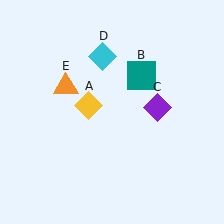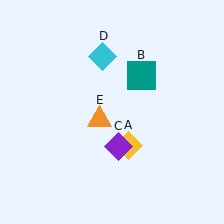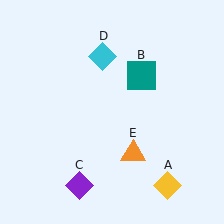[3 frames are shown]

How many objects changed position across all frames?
3 objects changed position: yellow diamond (object A), purple diamond (object C), orange triangle (object E).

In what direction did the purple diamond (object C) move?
The purple diamond (object C) moved down and to the left.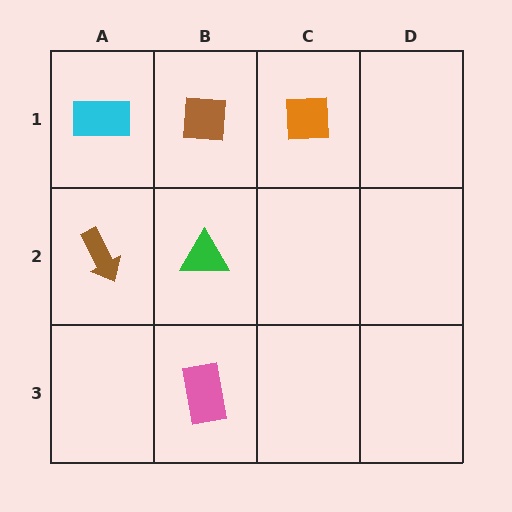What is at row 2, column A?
A brown arrow.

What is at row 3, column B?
A pink rectangle.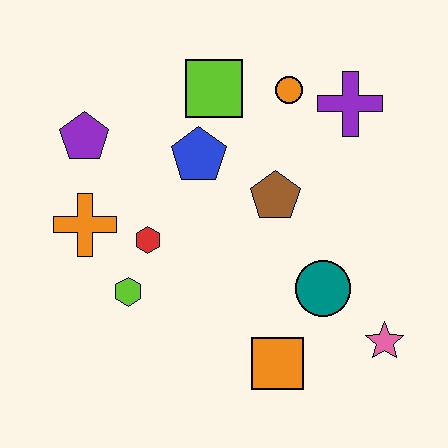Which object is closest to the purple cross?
The orange circle is closest to the purple cross.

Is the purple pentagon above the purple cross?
No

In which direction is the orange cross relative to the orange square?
The orange cross is to the left of the orange square.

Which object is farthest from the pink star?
The purple pentagon is farthest from the pink star.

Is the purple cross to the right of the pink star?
No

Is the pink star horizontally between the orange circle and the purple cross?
No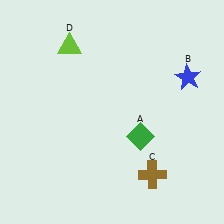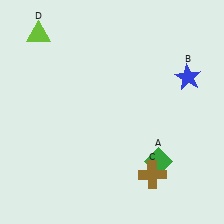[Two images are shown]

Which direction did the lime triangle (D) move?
The lime triangle (D) moved left.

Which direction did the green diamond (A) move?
The green diamond (A) moved down.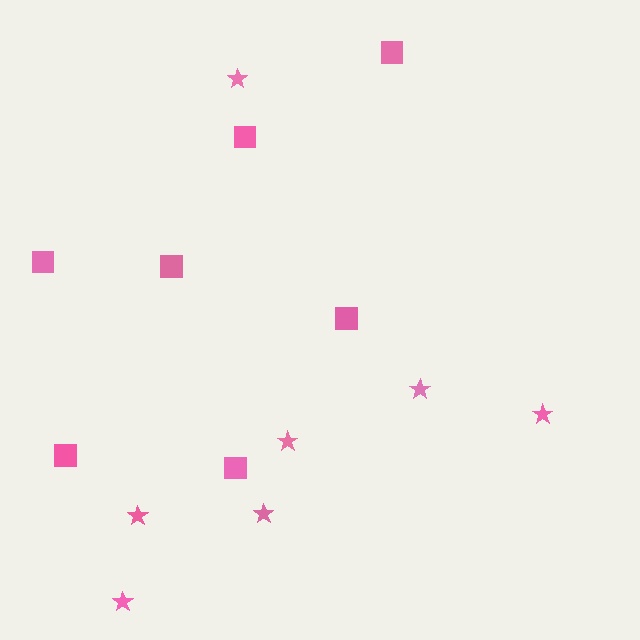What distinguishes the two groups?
There are 2 groups: one group of stars (7) and one group of squares (7).